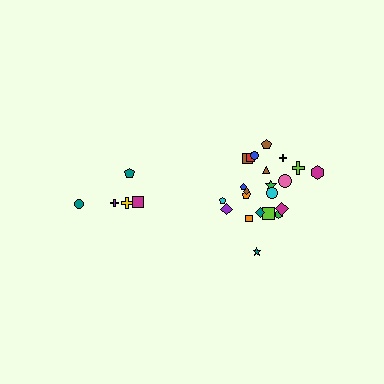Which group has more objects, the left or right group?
The right group.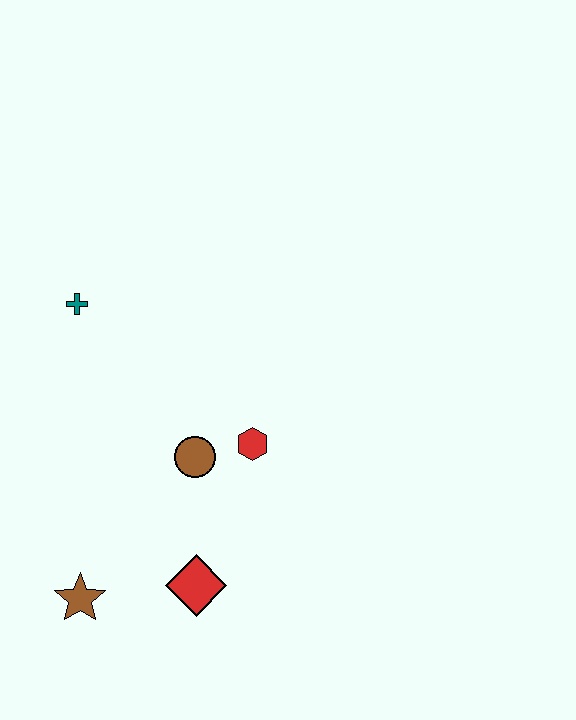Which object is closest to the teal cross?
The brown circle is closest to the teal cross.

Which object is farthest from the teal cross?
The red diamond is farthest from the teal cross.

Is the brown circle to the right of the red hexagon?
No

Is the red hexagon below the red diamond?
No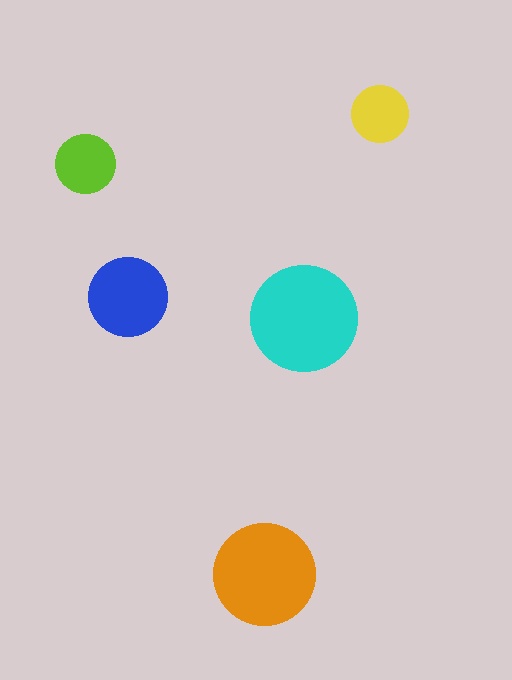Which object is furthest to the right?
The yellow circle is rightmost.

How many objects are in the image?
There are 5 objects in the image.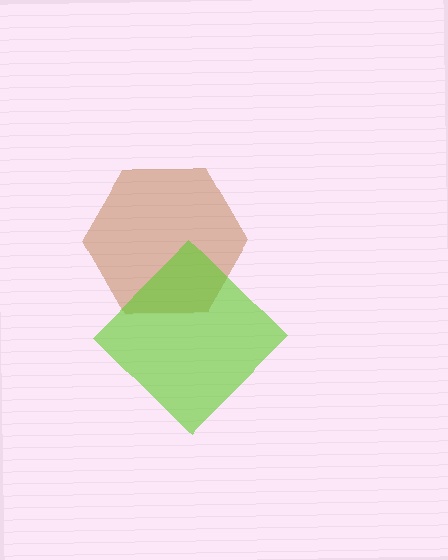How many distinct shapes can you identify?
There are 2 distinct shapes: a brown hexagon, a lime diamond.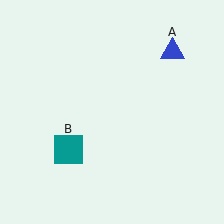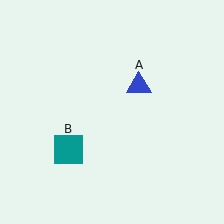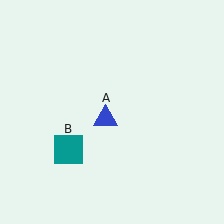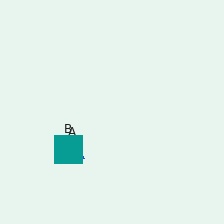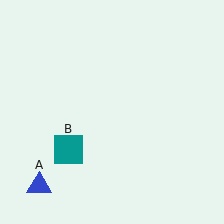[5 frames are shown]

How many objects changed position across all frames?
1 object changed position: blue triangle (object A).